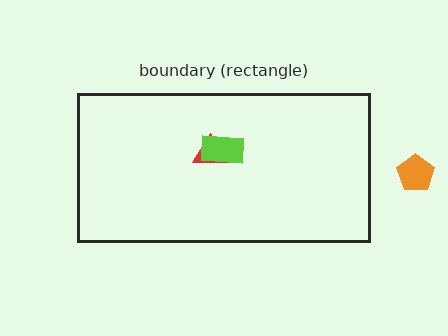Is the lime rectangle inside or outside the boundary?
Inside.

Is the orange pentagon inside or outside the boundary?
Outside.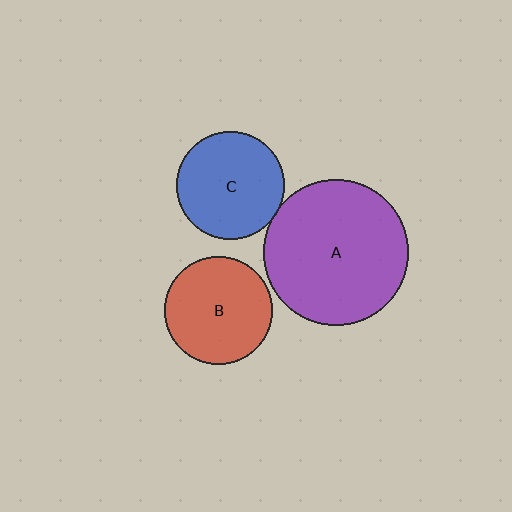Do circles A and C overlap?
Yes.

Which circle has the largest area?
Circle A (purple).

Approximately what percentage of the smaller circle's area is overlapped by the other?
Approximately 5%.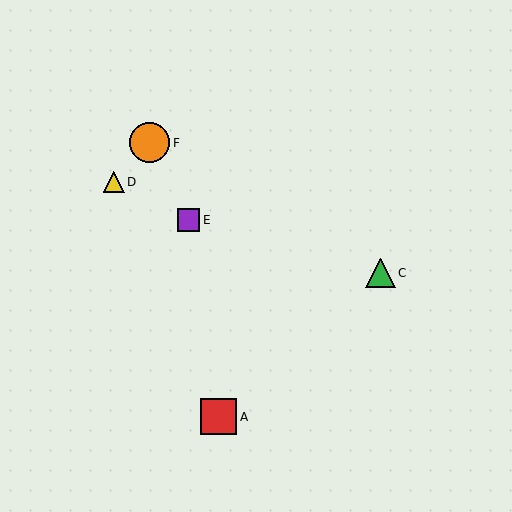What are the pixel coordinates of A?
Object A is at (219, 417).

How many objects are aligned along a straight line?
3 objects (B, E, F) are aligned along a straight line.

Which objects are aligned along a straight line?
Objects B, E, F are aligned along a straight line.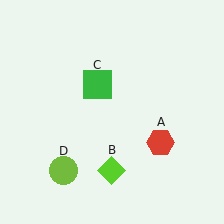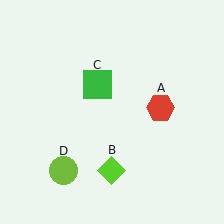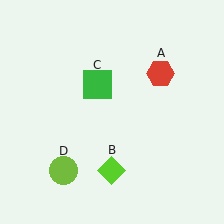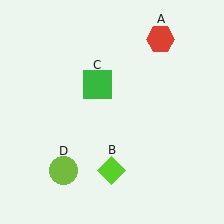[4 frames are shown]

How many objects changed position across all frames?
1 object changed position: red hexagon (object A).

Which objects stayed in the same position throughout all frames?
Lime diamond (object B) and green square (object C) and lime circle (object D) remained stationary.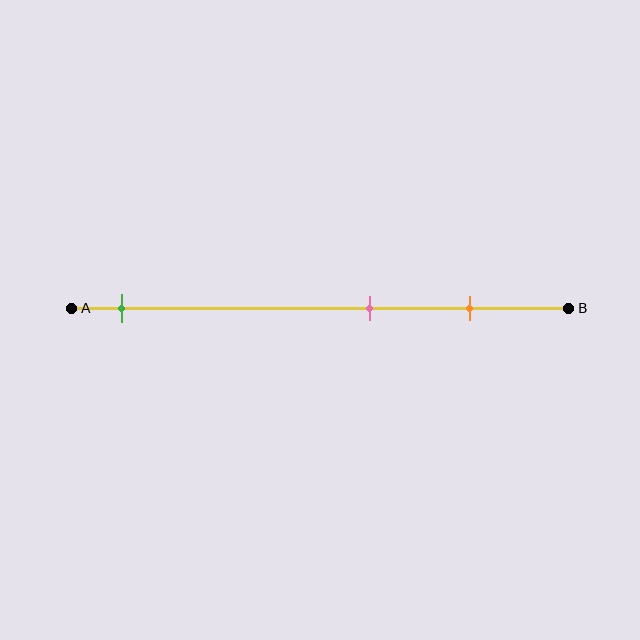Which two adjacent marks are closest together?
The pink and orange marks are the closest adjacent pair.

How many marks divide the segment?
There are 3 marks dividing the segment.